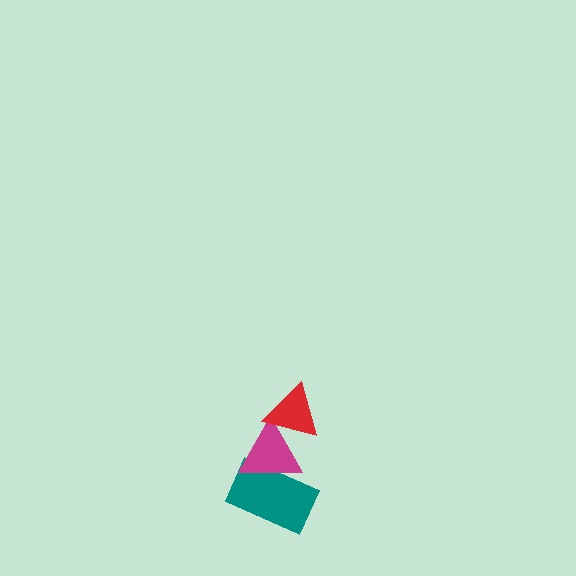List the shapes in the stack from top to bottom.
From top to bottom: the red triangle, the magenta triangle, the teal rectangle.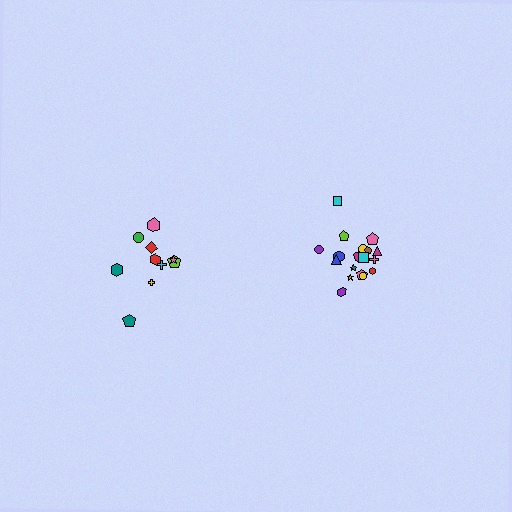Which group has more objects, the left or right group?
The right group.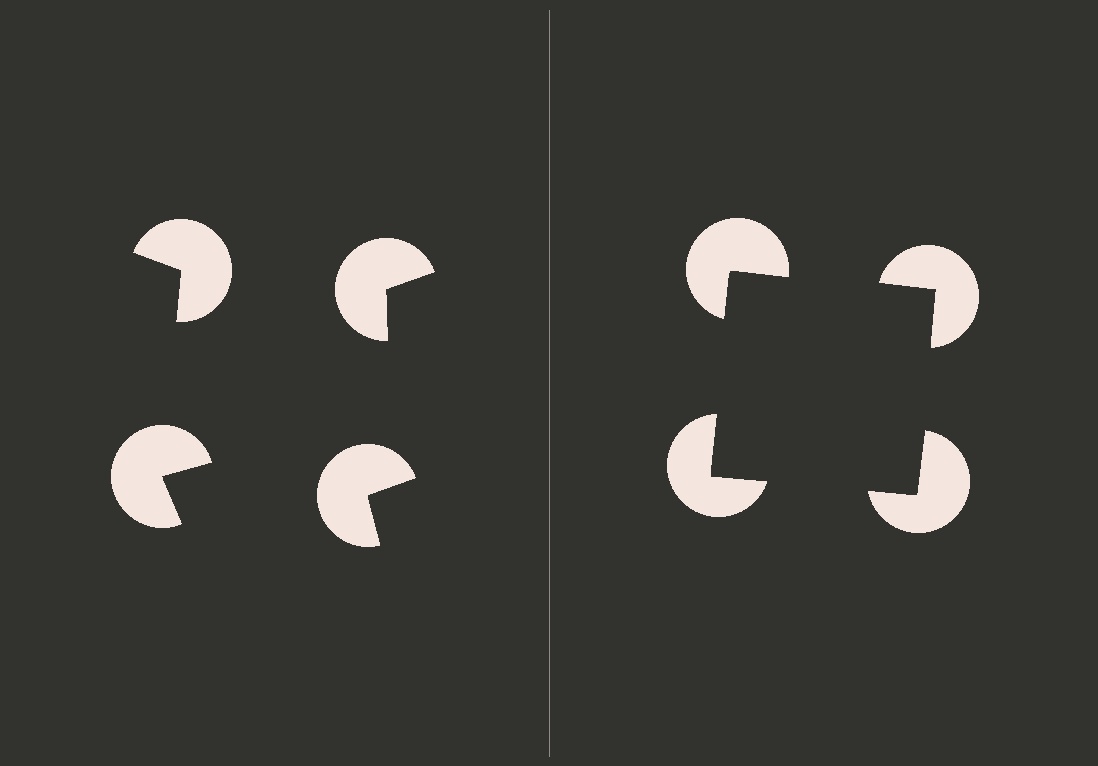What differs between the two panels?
The pac-man discs are positioned identically on both sides; only the wedge orientations differ. On the right they align to a square; on the left they are misaligned.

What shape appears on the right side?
An illusory square.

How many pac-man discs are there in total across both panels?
8 — 4 on each side.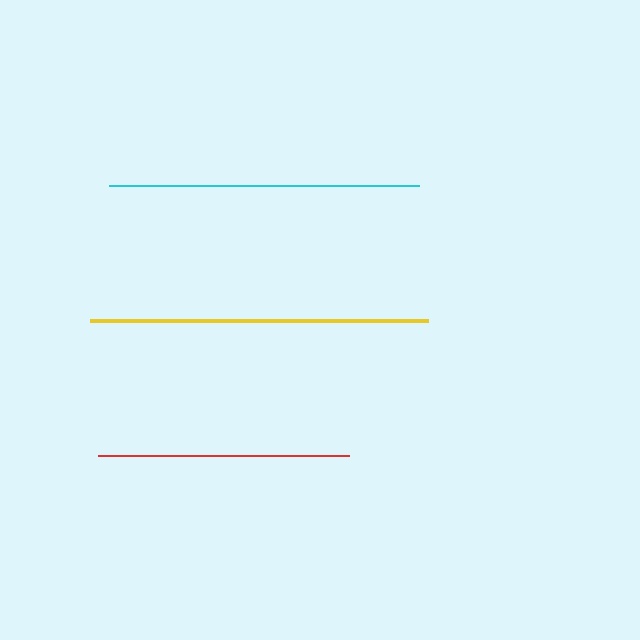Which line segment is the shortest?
The red line is the shortest at approximately 252 pixels.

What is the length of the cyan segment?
The cyan segment is approximately 310 pixels long.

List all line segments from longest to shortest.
From longest to shortest: yellow, cyan, red.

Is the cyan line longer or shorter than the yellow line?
The yellow line is longer than the cyan line.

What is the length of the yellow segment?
The yellow segment is approximately 338 pixels long.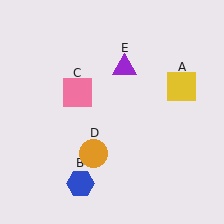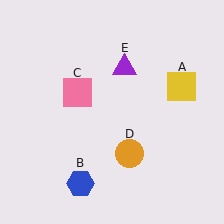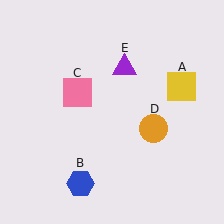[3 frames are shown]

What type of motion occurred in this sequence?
The orange circle (object D) rotated counterclockwise around the center of the scene.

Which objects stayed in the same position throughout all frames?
Yellow square (object A) and blue hexagon (object B) and pink square (object C) and purple triangle (object E) remained stationary.